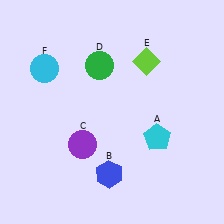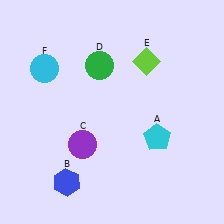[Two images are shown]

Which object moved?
The blue hexagon (B) moved left.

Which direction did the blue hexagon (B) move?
The blue hexagon (B) moved left.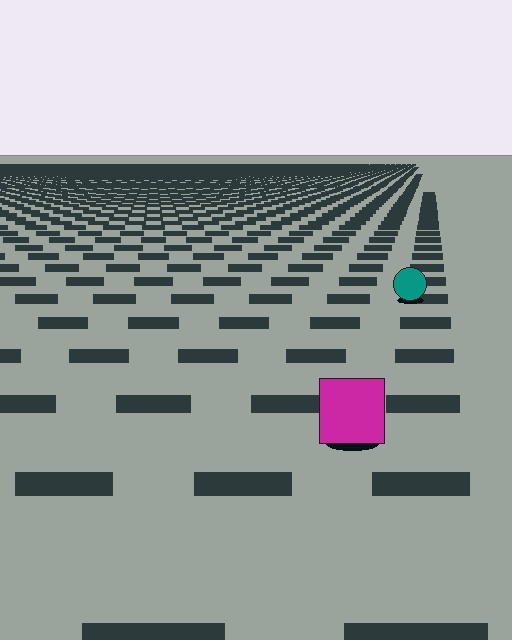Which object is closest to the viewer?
The magenta square is closest. The texture marks near it are larger and more spread out.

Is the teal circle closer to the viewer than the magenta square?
No. The magenta square is closer — you can tell from the texture gradient: the ground texture is coarser near it.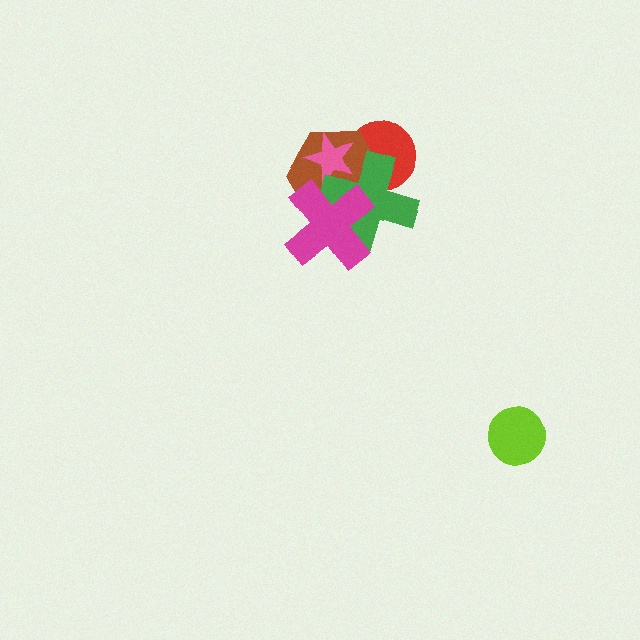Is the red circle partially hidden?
Yes, it is partially covered by another shape.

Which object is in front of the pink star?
The green cross is in front of the pink star.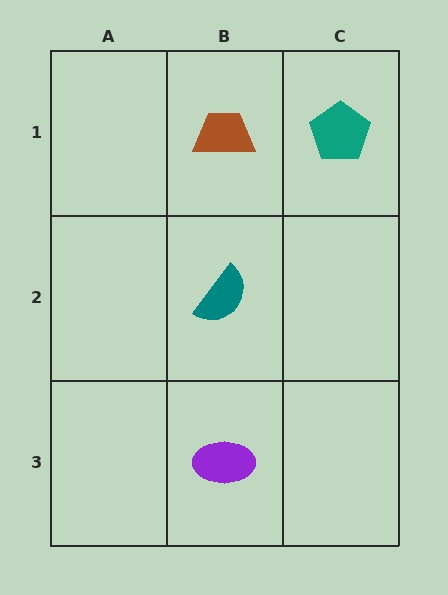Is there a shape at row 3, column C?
No, that cell is empty.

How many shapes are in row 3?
1 shape.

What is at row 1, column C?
A teal pentagon.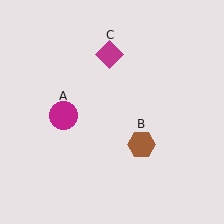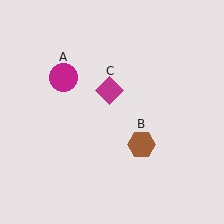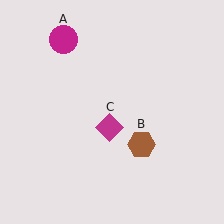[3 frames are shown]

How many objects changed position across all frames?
2 objects changed position: magenta circle (object A), magenta diamond (object C).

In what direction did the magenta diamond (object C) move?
The magenta diamond (object C) moved down.